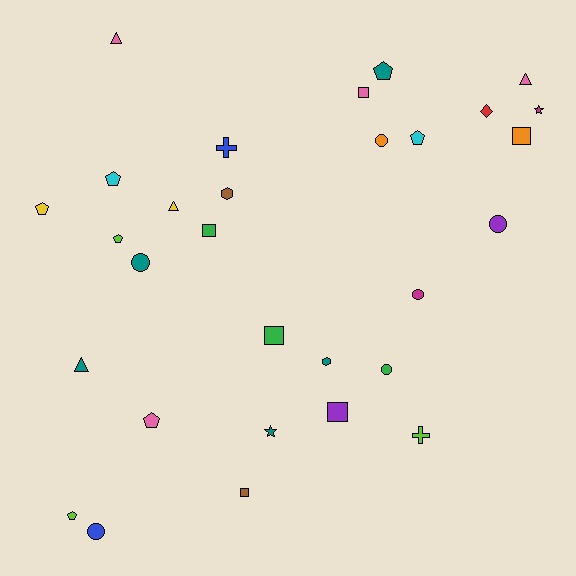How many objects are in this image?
There are 30 objects.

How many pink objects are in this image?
There are 4 pink objects.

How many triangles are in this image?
There are 4 triangles.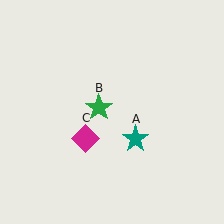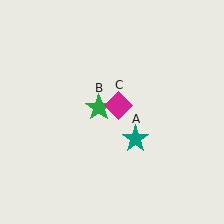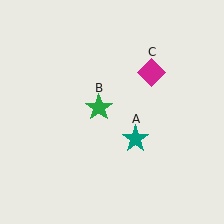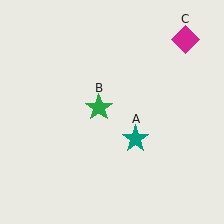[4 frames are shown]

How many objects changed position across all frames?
1 object changed position: magenta diamond (object C).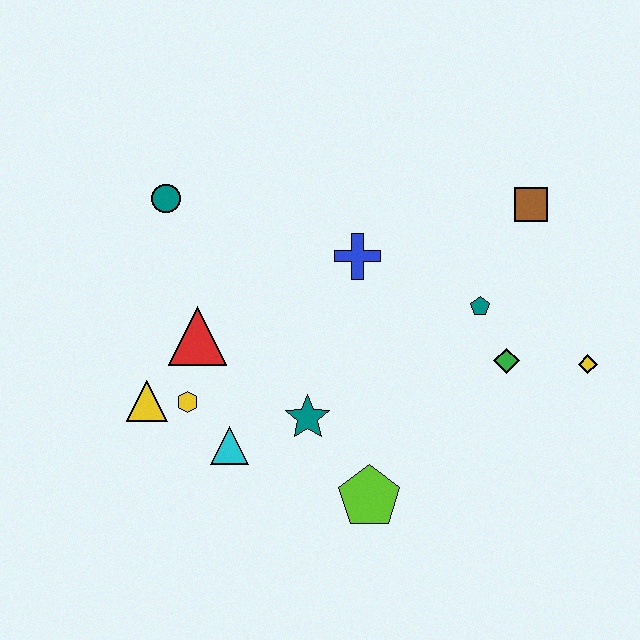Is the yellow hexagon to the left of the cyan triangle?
Yes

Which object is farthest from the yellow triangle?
The yellow diamond is farthest from the yellow triangle.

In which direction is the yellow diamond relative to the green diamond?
The yellow diamond is to the right of the green diamond.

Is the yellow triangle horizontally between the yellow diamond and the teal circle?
No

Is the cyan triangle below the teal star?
Yes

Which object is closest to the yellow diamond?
The green diamond is closest to the yellow diamond.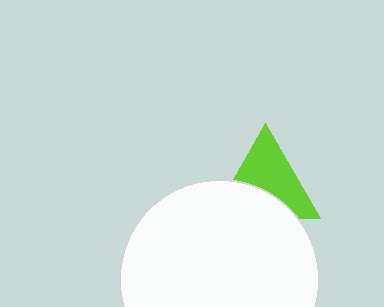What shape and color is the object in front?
The object in front is a white circle.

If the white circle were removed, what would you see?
You would see the complete lime triangle.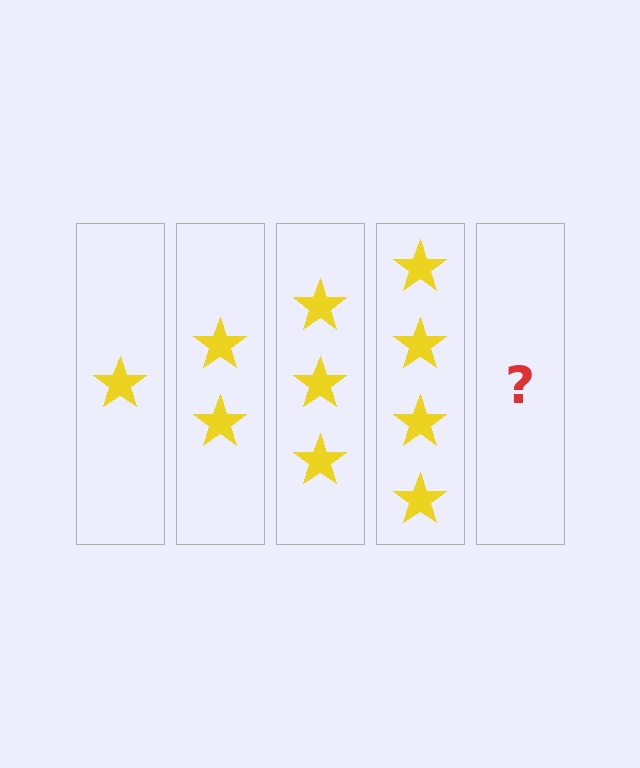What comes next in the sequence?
The next element should be 5 stars.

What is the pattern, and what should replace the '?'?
The pattern is that each step adds one more star. The '?' should be 5 stars.